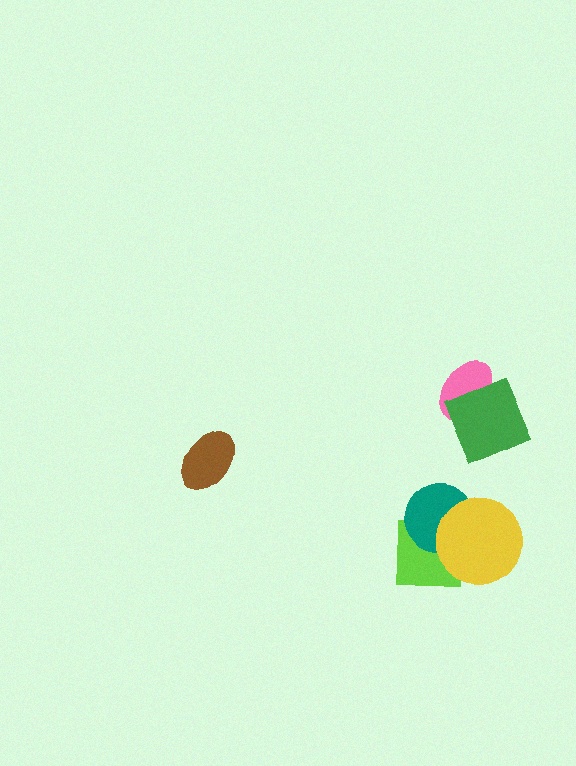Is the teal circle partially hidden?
Yes, it is partially covered by another shape.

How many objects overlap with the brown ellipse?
0 objects overlap with the brown ellipse.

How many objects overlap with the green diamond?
1 object overlaps with the green diamond.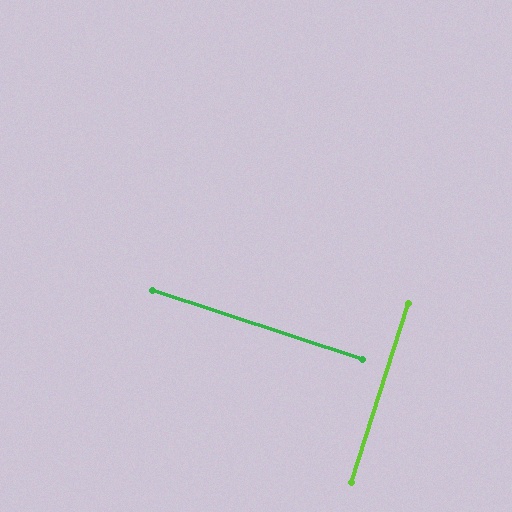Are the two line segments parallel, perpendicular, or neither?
Perpendicular — they meet at approximately 90°.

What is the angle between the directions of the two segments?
Approximately 90 degrees.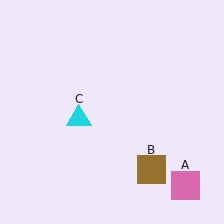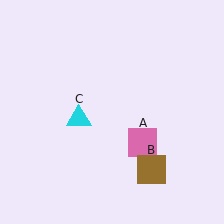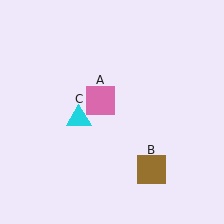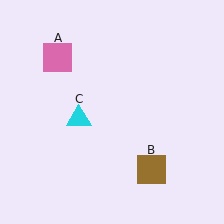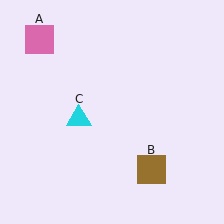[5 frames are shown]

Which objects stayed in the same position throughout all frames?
Brown square (object B) and cyan triangle (object C) remained stationary.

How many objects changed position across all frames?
1 object changed position: pink square (object A).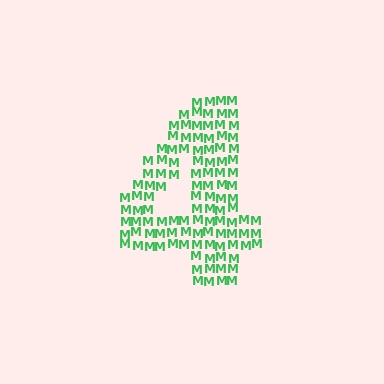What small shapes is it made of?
It is made of small letter M's.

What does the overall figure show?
The overall figure shows the digit 4.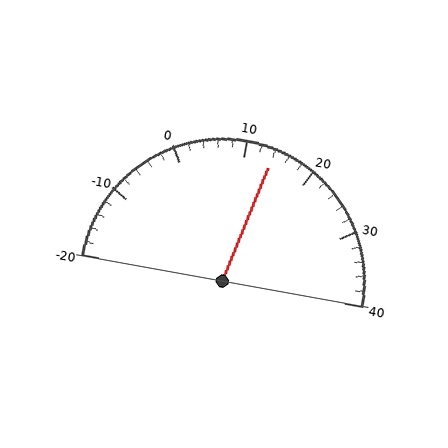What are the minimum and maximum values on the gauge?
The gauge ranges from -20 to 40.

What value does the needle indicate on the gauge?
The needle indicates approximately 14.